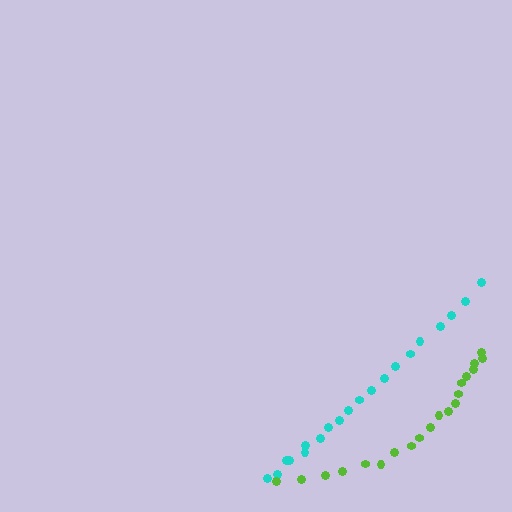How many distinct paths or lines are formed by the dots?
There are 2 distinct paths.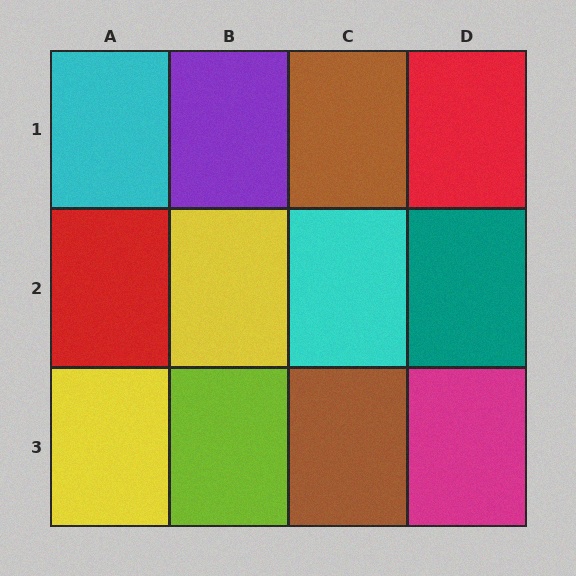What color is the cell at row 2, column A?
Red.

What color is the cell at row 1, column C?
Brown.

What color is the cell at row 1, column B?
Purple.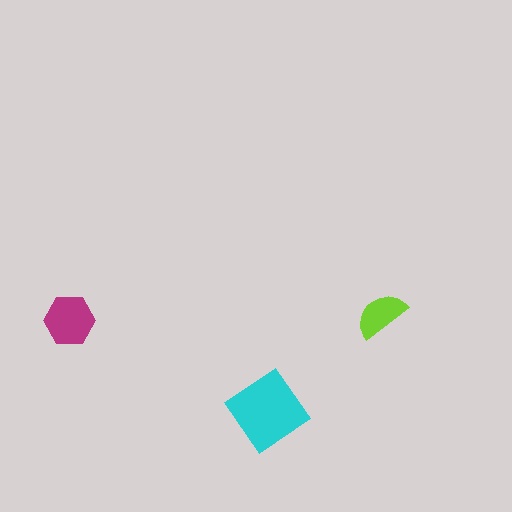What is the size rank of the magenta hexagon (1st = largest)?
2nd.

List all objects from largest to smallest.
The cyan diamond, the magenta hexagon, the lime semicircle.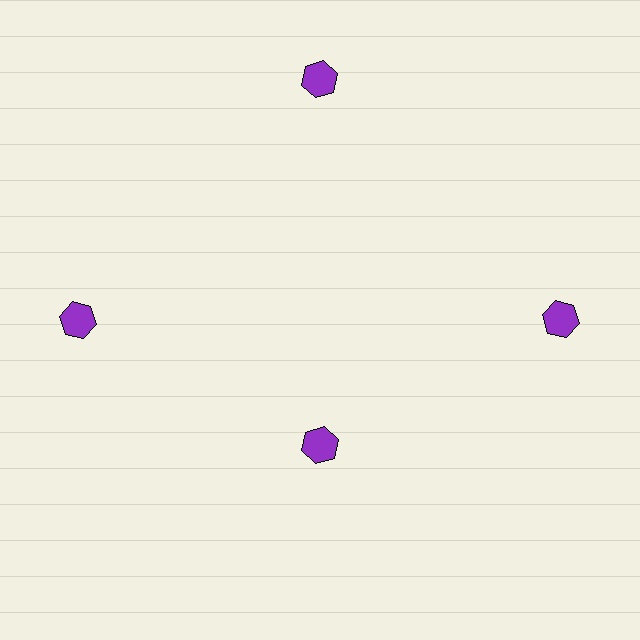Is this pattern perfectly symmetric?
No. The 4 purple hexagons are arranged in a ring, but one element near the 6 o'clock position is pulled inward toward the center, breaking the 4-fold rotational symmetry.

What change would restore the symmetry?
The symmetry would be restored by moving it outward, back onto the ring so that all 4 hexagons sit at equal angles and equal distance from the center.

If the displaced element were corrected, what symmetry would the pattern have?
It would have 4-fold rotational symmetry — the pattern would map onto itself every 90 degrees.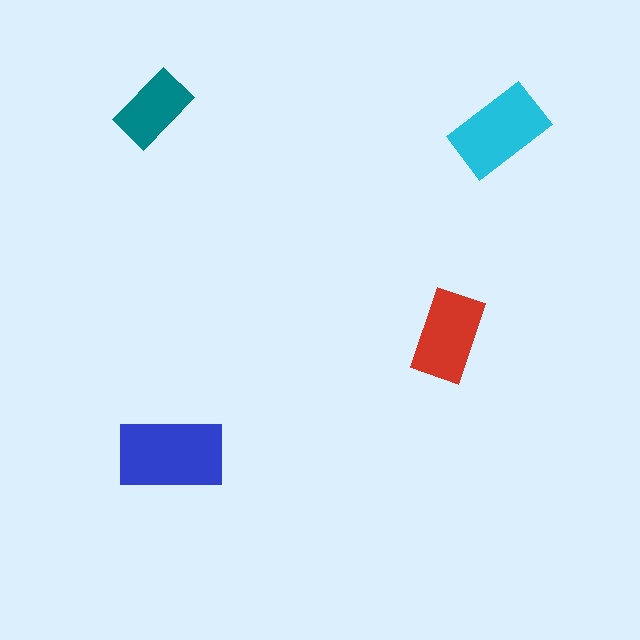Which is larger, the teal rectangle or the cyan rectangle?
The cyan one.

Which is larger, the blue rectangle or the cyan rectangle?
The blue one.